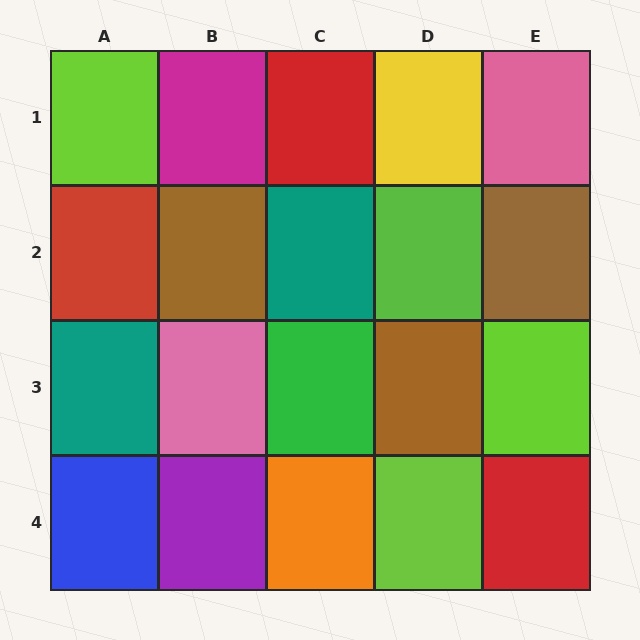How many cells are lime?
4 cells are lime.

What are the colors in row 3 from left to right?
Teal, pink, green, brown, lime.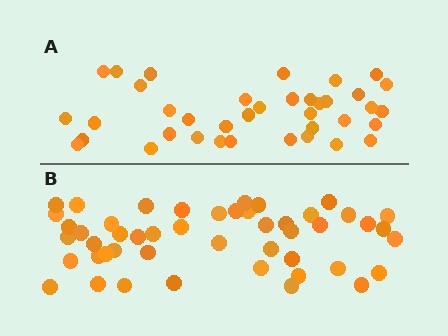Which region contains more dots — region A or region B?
Region B (the bottom region) has more dots.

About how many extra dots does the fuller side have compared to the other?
Region B has roughly 10 or so more dots than region A.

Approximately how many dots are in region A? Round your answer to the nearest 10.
About 40 dots. (The exact count is 38, which rounds to 40.)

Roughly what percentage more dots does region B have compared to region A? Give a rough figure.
About 25% more.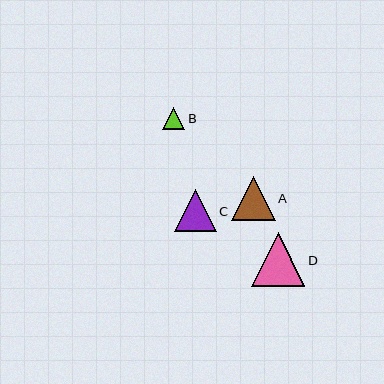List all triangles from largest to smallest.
From largest to smallest: D, A, C, B.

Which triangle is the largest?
Triangle D is the largest with a size of approximately 54 pixels.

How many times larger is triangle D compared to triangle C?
Triangle D is approximately 1.3 times the size of triangle C.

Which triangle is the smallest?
Triangle B is the smallest with a size of approximately 22 pixels.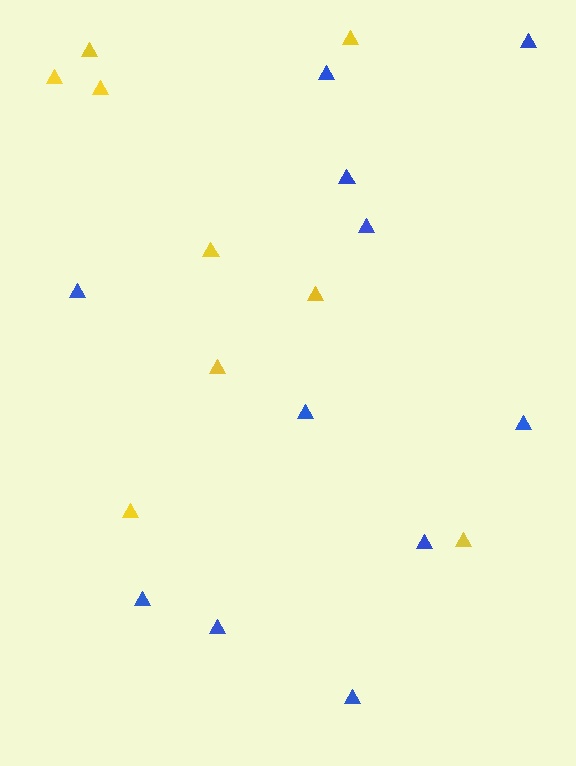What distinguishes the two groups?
There are 2 groups: one group of blue triangles (11) and one group of yellow triangles (9).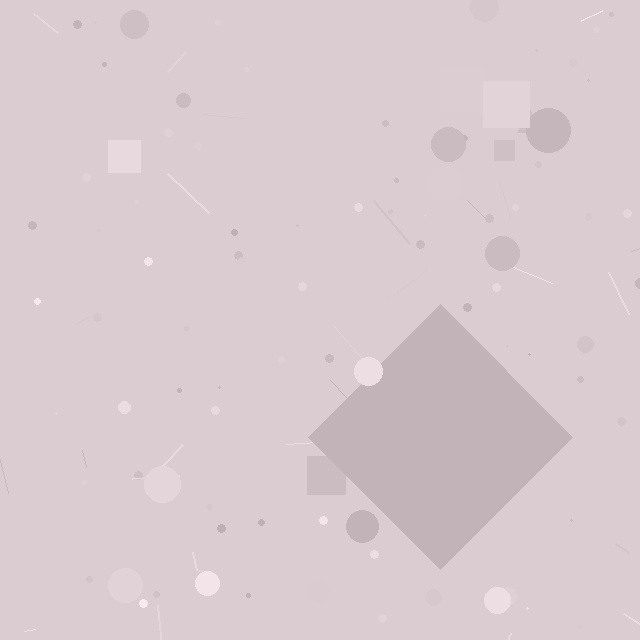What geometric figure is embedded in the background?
A diamond is embedded in the background.